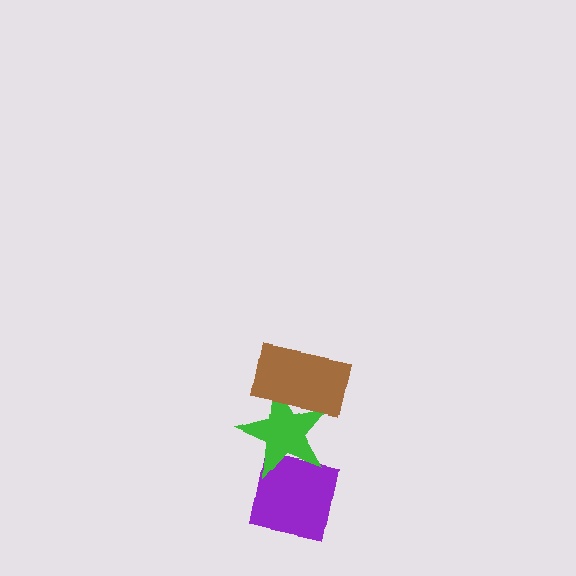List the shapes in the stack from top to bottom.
From top to bottom: the brown rectangle, the green star, the purple square.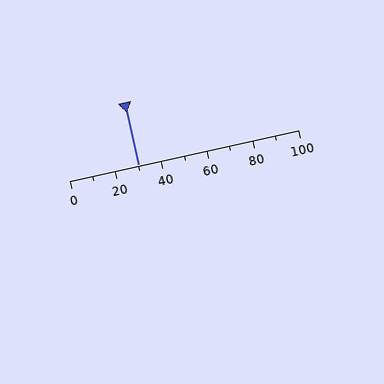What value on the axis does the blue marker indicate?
The marker indicates approximately 30.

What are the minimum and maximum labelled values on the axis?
The axis runs from 0 to 100.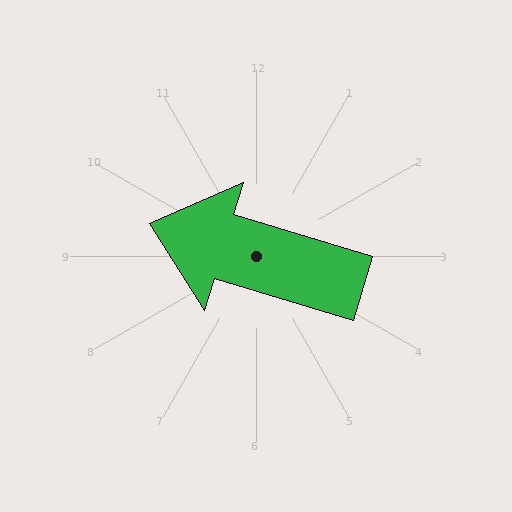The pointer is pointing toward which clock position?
Roughly 10 o'clock.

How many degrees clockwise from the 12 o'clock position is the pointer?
Approximately 287 degrees.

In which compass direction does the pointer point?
West.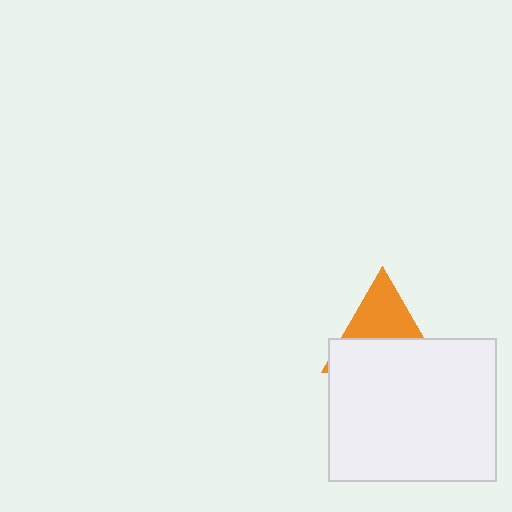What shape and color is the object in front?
The object in front is a white rectangle.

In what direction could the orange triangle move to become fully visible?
The orange triangle could move up. That would shift it out from behind the white rectangle entirely.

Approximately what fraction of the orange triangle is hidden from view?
Roughly 55% of the orange triangle is hidden behind the white rectangle.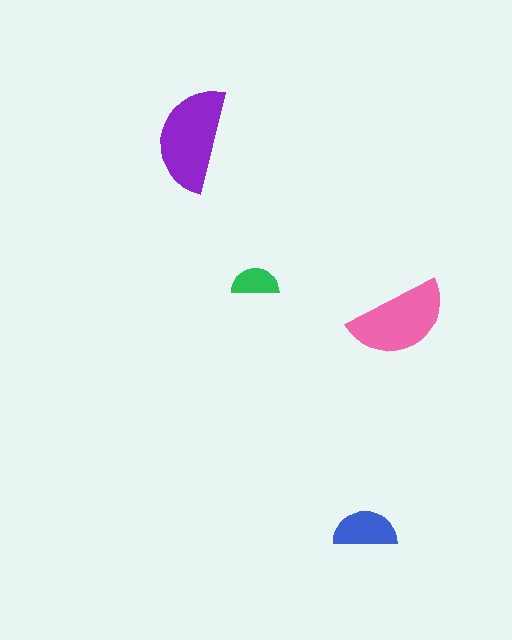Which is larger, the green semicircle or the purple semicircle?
The purple one.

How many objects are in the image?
There are 4 objects in the image.